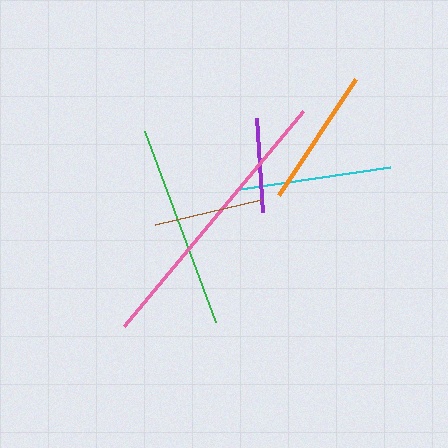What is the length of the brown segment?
The brown segment is approximately 109 pixels long.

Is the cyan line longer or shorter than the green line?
The green line is longer than the cyan line.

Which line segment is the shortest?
The purple line is the shortest at approximately 94 pixels.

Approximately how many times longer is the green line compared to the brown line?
The green line is approximately 1.9 times the length of the brown line.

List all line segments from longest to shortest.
From longest to shortest: pink, green, cyan, orange, brown, purple.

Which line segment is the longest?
The pink line is the longest at approximately 279 pixels.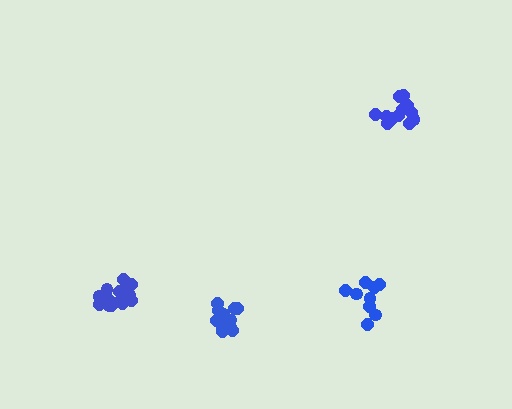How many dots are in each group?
Group 1: 14 dots, Group 2: 9 dots, Group 3: 12 dots, Group 4: 15 dots (50 total).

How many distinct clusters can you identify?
There are 4 distinct clusters.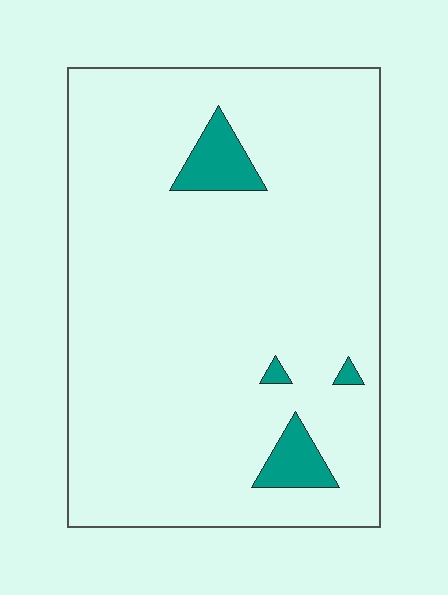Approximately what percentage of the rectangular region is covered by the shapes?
Approximately 5%.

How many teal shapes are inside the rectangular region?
4.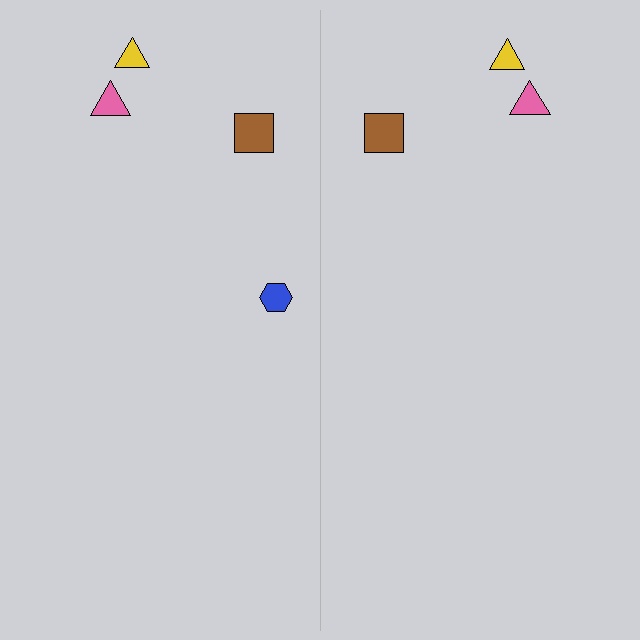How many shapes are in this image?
There are 7 shapes in this image.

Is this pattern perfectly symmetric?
No, the pattern is not perfectly symmetric. A blue hexagon is missing from the right side.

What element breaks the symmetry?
A blue hexagon is missing from the right side.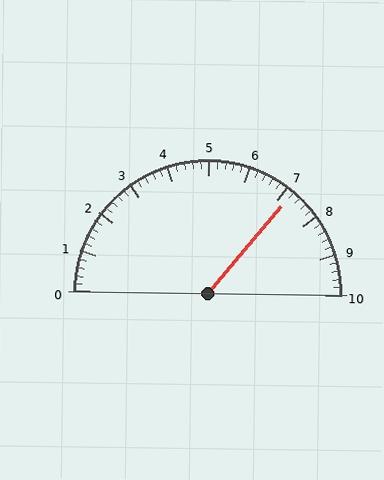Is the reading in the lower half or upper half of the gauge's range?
The reading is in the upper half of the range (0 to 10).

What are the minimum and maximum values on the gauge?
The gauge ranges from 0 to 10.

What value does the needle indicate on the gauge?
The needle indicates approximately 7.2.